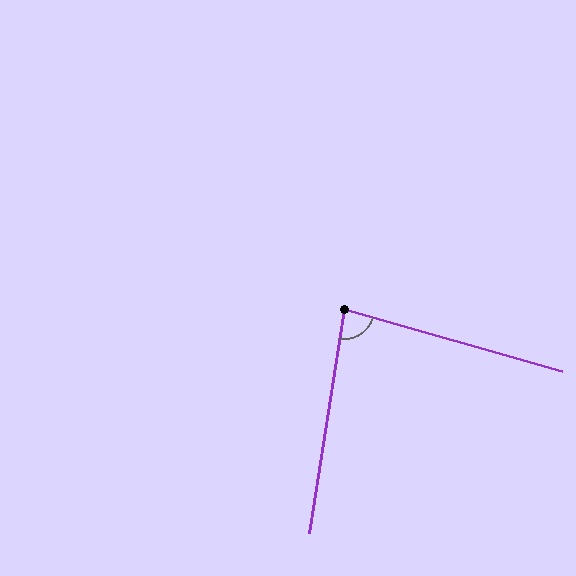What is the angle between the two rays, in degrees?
Approximately 83 degrees.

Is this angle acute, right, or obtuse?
It is acute.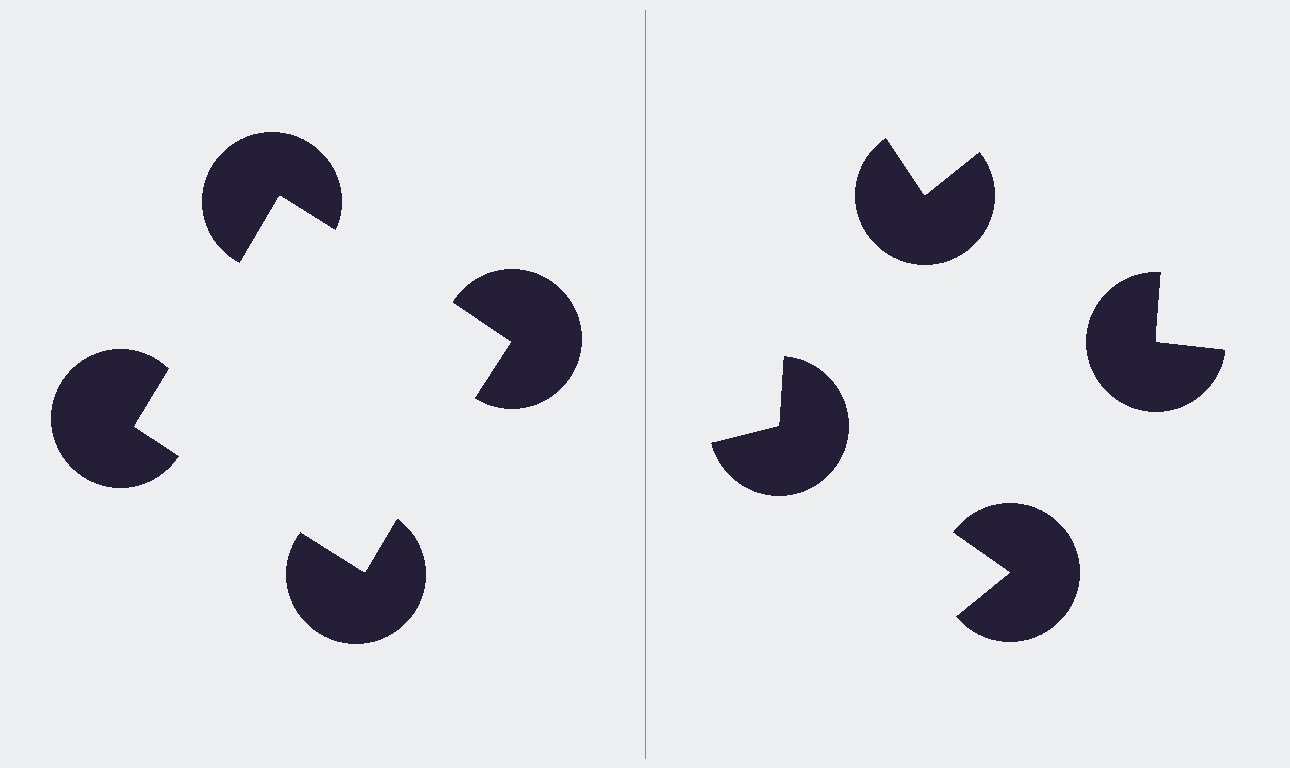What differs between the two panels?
The pac-man discs are positioned identically on both sides; only the wedge orientations differ. On the left they align to a square; on the right they are misaligned.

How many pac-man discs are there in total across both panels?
8 — 4 on each side.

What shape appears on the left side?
An illusory square.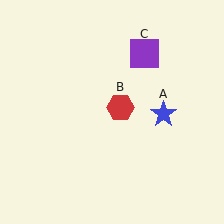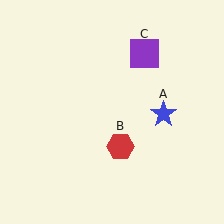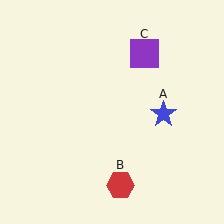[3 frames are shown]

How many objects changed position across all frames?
1 object changed position: red hexagon (object B).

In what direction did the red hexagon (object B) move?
The red hexagon (object B) moved down.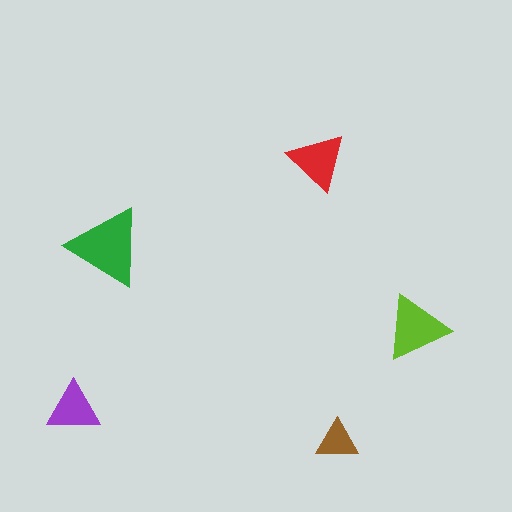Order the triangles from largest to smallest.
the green one, the lime one, the red one, the purple one, the brown one.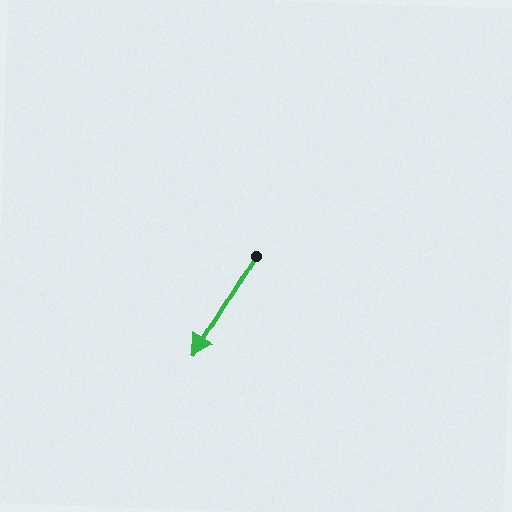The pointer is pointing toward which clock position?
Roughly 7 o'clock.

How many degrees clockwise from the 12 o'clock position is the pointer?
Approximately 211 degrees.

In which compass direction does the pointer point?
Southwest.